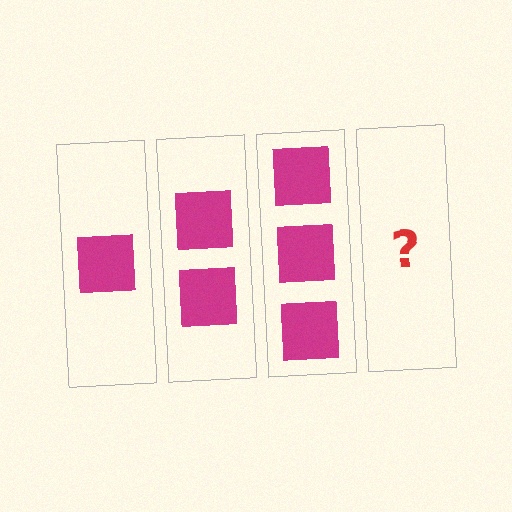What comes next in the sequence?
The next element should be 4 squares.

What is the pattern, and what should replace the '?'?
The pattern is that each step adds one more square. The '?' should be 4 squares.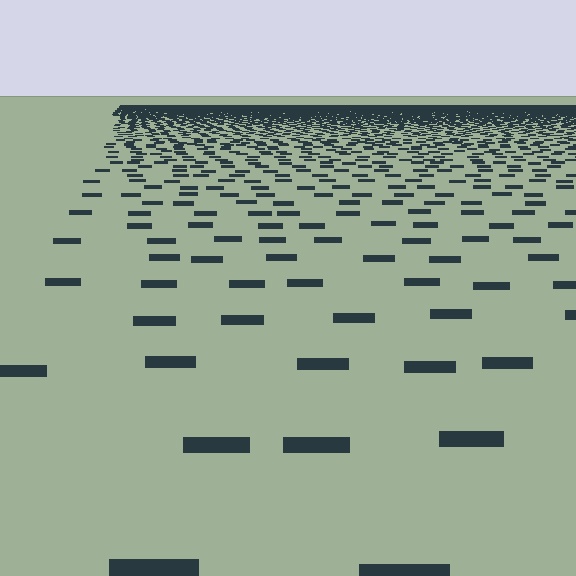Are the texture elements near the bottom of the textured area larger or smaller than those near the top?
Larger. Near the bottom, elements are closer to the viewer and appear at a bigger on-screen size.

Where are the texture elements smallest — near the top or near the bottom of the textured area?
Near the top.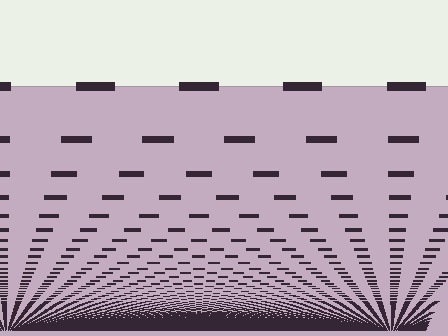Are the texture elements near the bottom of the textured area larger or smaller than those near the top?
Smaller. The gradient is inverted — elements near the bottom are smaller and denser.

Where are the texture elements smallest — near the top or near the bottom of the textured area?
Near the bottom.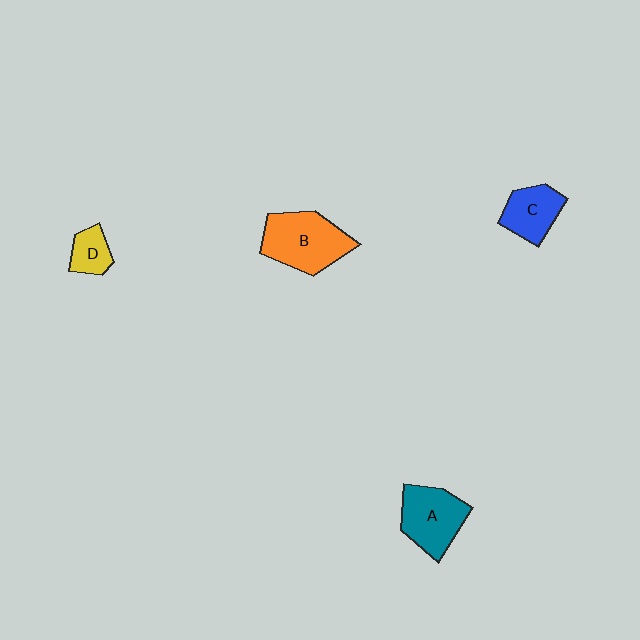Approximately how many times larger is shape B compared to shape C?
Approximately 1.6 times.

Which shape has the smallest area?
Shape D (yellow).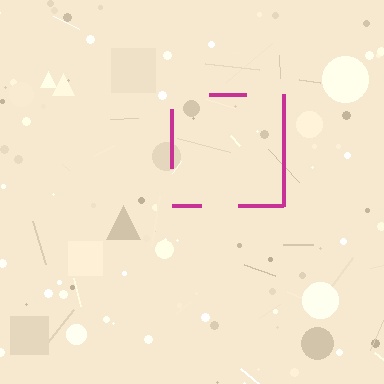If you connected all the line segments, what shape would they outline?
They would outline a square.